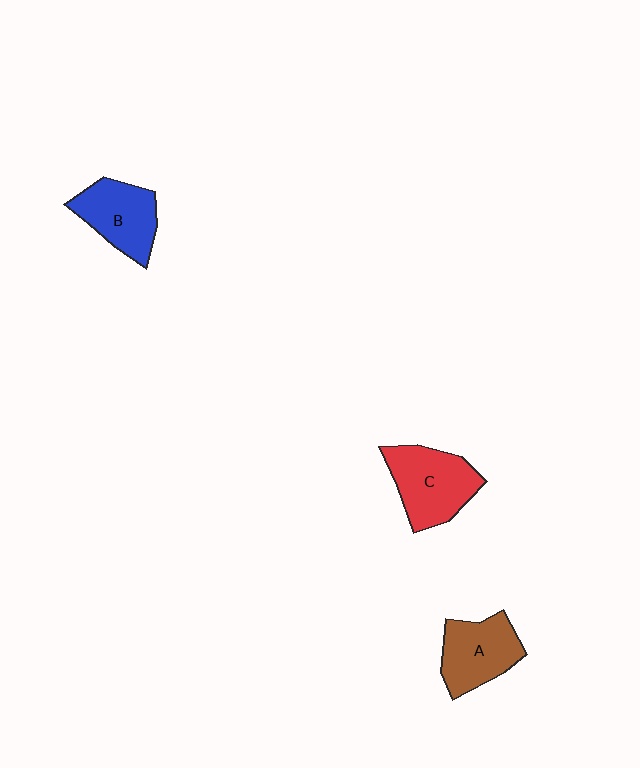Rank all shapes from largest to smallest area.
From largest to smallest: C (red), A (brown), B (blue).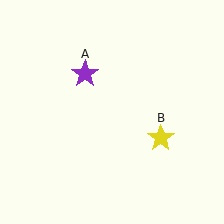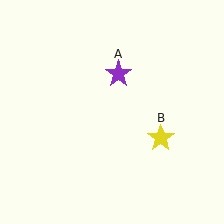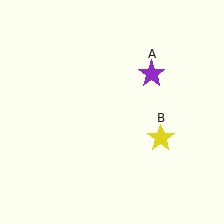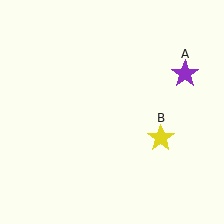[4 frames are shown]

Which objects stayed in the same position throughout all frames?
Yellow star (object B) remained stationary.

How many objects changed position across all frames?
1 object changed position: purple star (object A).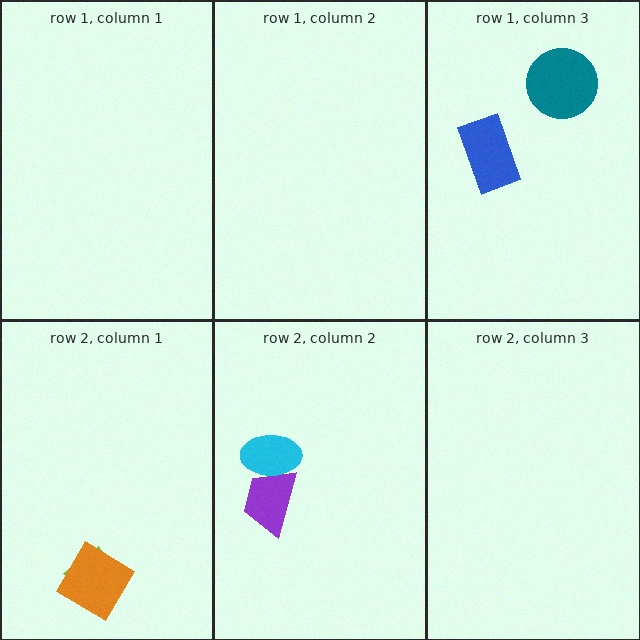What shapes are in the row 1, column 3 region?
The teal circle, the blue rectangle.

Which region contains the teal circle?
The row 1, column 3 region.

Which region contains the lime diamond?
The row 2, column 1 region.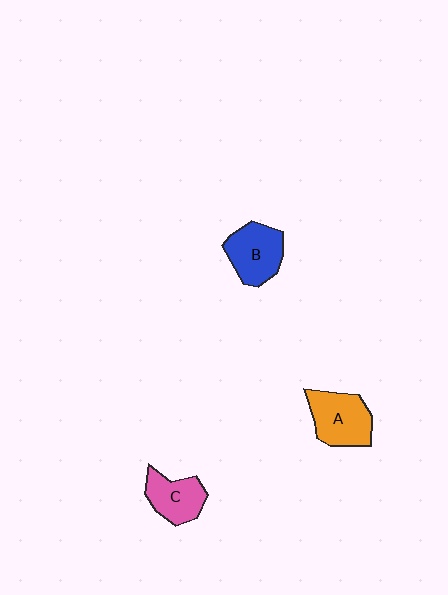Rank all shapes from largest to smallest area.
From largest to smallest: A (orange), B (blue), C (pink).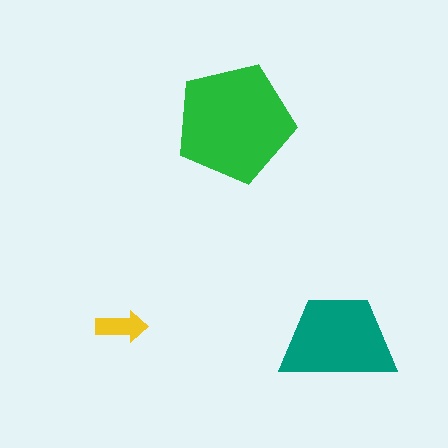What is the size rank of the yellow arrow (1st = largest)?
3rd.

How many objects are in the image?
There are 3 objects in the image.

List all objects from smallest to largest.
The yellow arrow, the teal trapezoid, the green pentagon.